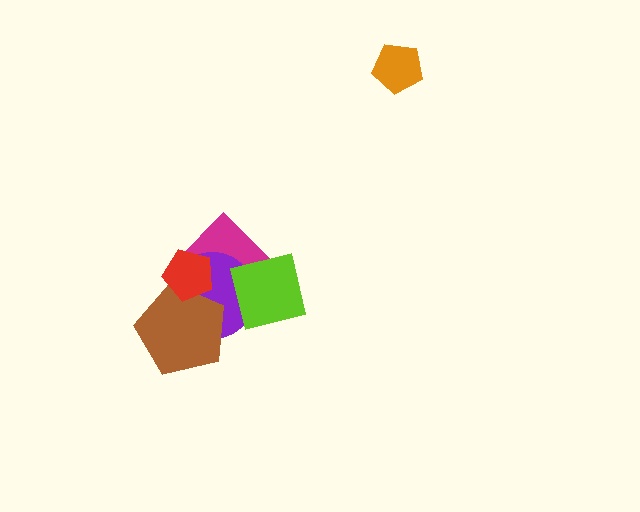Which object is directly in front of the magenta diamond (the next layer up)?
The purple circle is directly in front of the magenta diamond.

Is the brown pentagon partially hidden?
Yes, it is partially covered by another shape.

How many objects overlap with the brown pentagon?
3 objects overlap with the brown pentagon.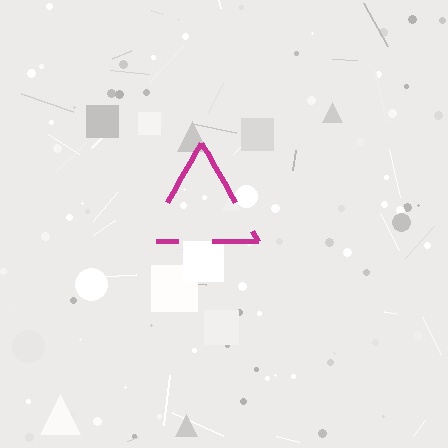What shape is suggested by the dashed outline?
The dashed outline suggests a triangle.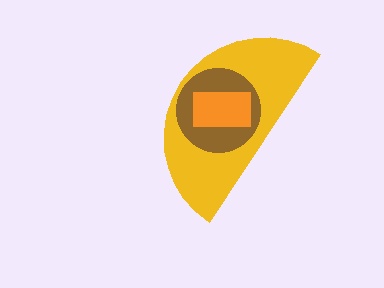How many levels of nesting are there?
3.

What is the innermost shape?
The orange rectangle.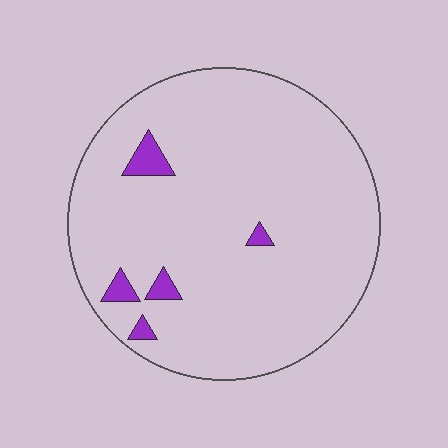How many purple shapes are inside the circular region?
5.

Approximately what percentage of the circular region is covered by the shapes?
Approximately 5%.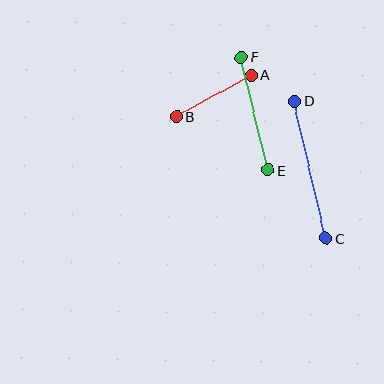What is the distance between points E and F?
The distance is approximately 116 pixels.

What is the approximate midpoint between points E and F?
The midpoint is at approximately (255, 114) pixels.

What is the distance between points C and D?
The distance is approximately 141 pixels.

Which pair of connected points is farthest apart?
Points C and D are farthest apart.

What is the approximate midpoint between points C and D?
The midpoint is at approximately (310, 170) pixels.